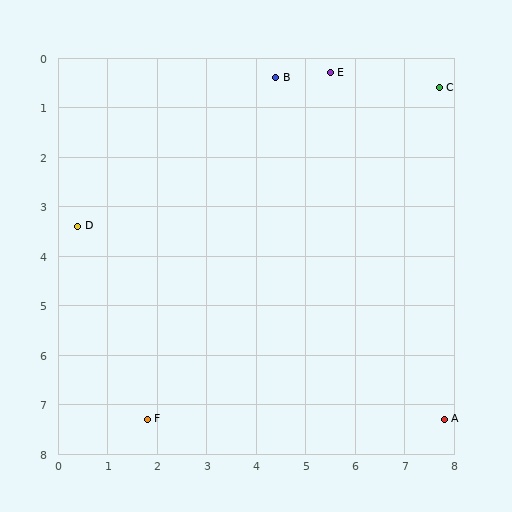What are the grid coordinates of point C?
Point C is at approximately (7.7, 0.6).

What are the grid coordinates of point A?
Point A is at approximately (7.8, 7.3).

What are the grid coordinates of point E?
Point E is at approximately (5.5, 0.3).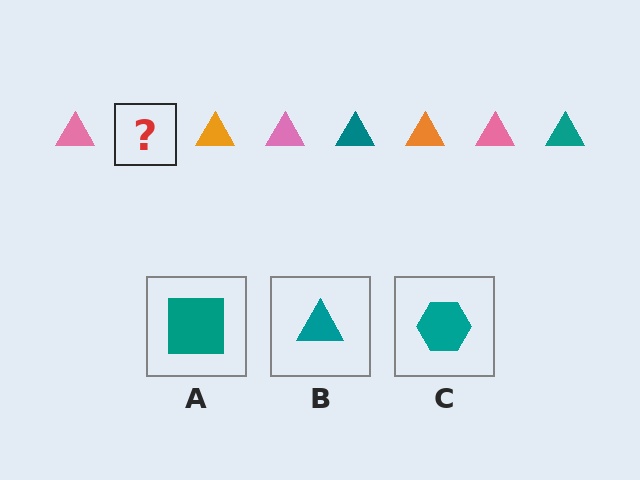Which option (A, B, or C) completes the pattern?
B.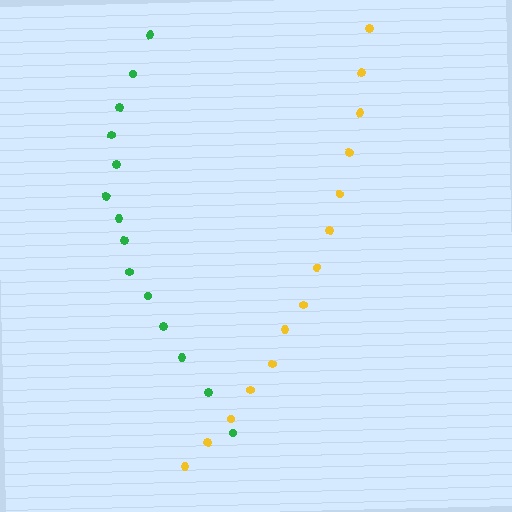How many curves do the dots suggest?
There are 2 distinct paths.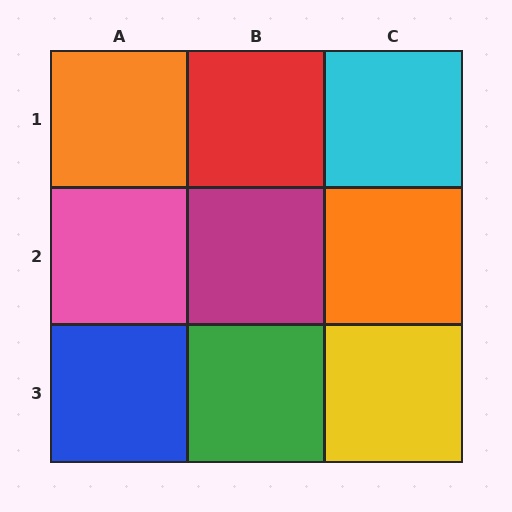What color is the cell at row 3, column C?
Yellow.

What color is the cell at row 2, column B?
Magenta.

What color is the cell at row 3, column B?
Green.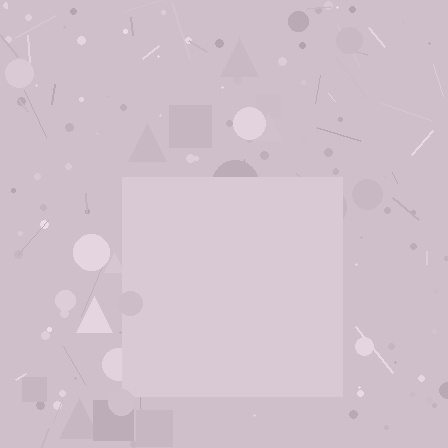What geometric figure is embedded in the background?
A square is embedded in the background.